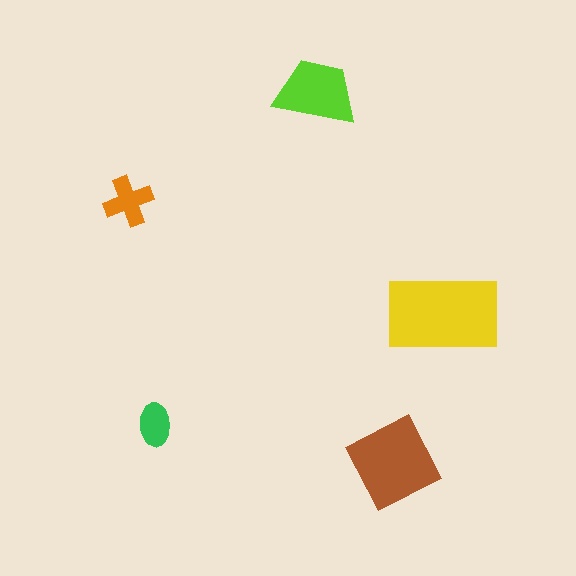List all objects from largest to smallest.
The yellow rectangle, the brown diamond, the lime trapezoid, the orange cross, the green ellipse.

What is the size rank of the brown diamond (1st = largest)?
2nd.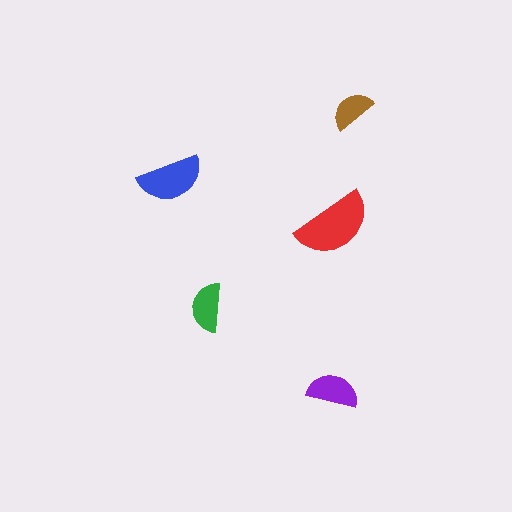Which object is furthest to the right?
The brown semicircle is rightmost.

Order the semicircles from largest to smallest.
the red one, the blue one, the purple one, the green one, the brown one.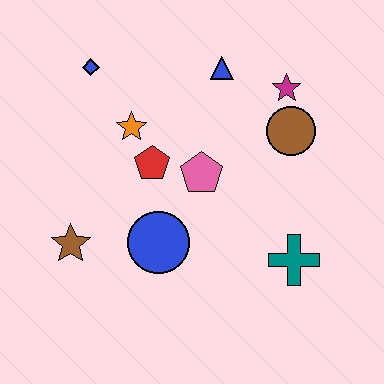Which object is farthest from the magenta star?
The brown star is farthest from the magenta star.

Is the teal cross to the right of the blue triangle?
Yes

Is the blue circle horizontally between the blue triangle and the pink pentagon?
No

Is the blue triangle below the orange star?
No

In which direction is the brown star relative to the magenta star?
The brown star is to the left of the magenta star.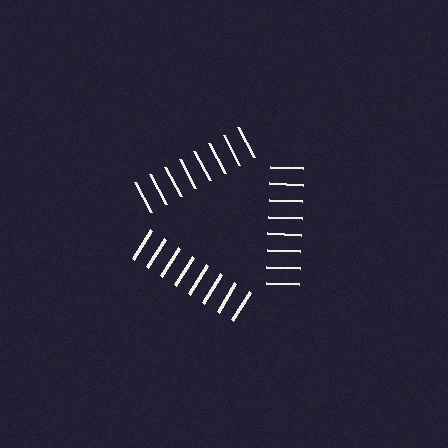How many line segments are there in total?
24 — 8 along each of the 3 edges.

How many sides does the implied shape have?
3 sides — the line-ends trace a triangle.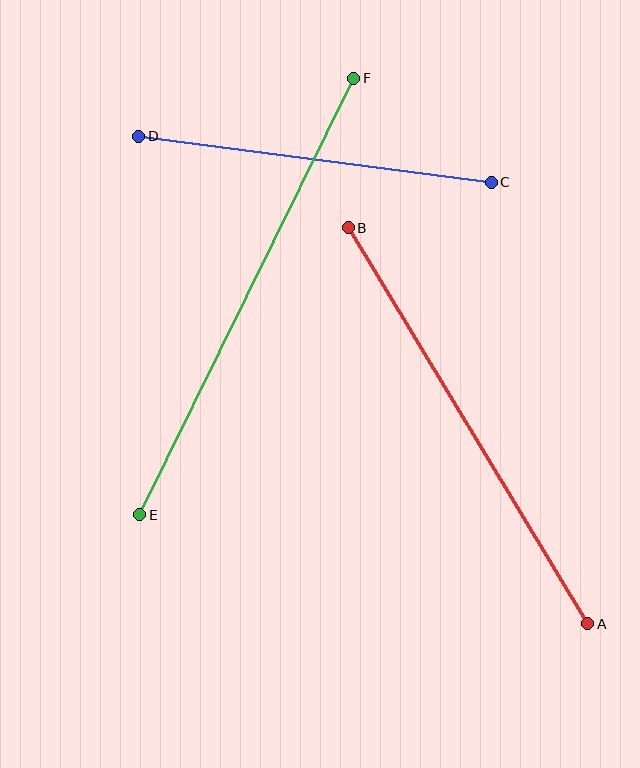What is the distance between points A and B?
The distance is approximately 463 pixels.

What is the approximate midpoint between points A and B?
The midpoint is at approximately (468, 426) pixels.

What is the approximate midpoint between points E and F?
The midpoint is at approximately (247, 296) pixels.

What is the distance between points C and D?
The distance is approximately 355 pixels.